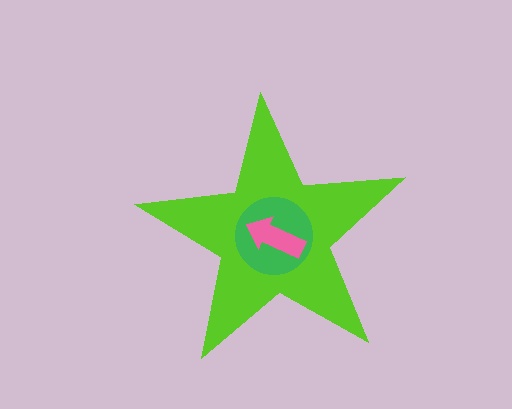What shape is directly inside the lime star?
The green circle.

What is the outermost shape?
The lime star.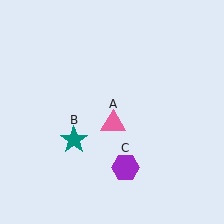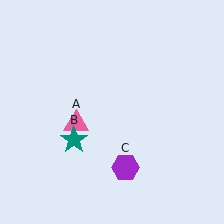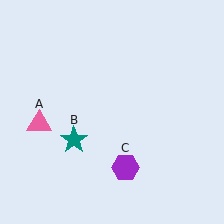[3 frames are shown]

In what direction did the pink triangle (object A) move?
The pink triangle (object A) moved left.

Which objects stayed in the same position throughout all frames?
Teal star (object B) and purple hexagon (object C) remained stationary.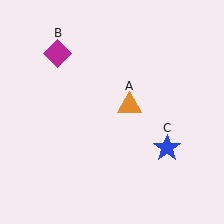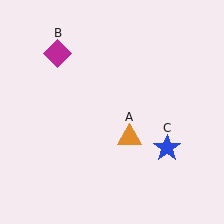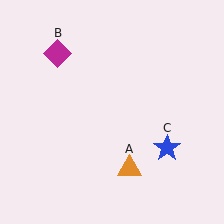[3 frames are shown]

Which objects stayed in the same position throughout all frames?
Magenta diamond (object B) and blue star (object C) remained stationary.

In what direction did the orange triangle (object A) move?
The orange triangle (object A) moved down.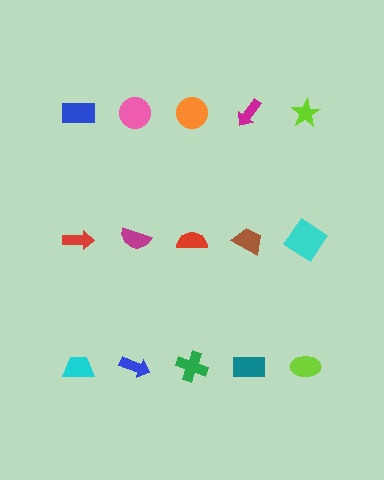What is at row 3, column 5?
A lime ellipse.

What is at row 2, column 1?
A red arrow.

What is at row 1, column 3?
An orange circle.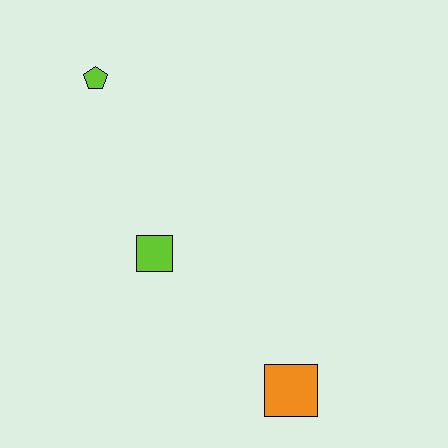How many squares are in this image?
There are 2 squares.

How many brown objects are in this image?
There are no brown objects.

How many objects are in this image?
There are 3 objects.